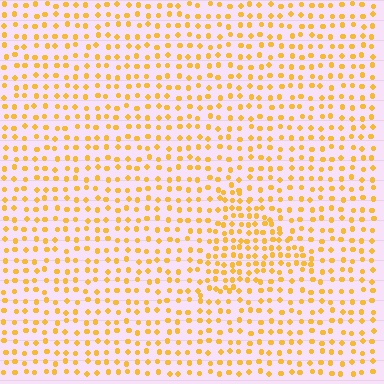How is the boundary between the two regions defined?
The boundary is defined by a change in element density (approximately 1.7x ratio). All elements are the same color, size, and shape.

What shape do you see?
I see a triangle.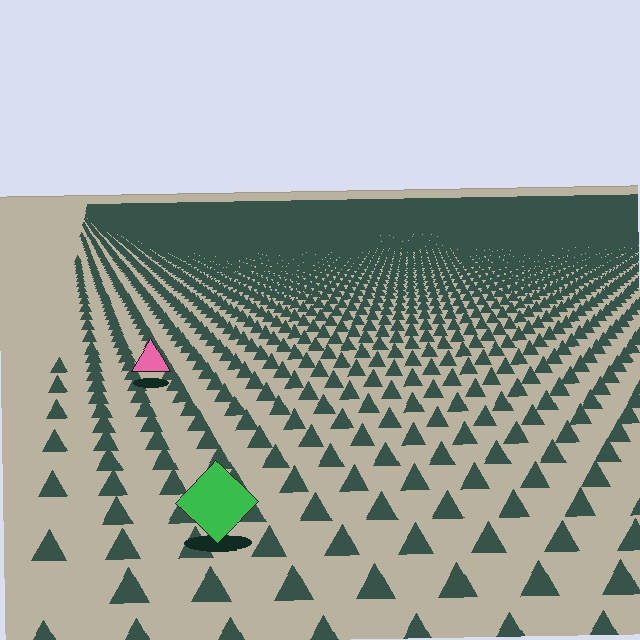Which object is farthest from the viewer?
The pink triangle is farthest from the viewer. It appears smaller and the ground texture around it is denser.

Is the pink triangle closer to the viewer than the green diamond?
No. The green diamond is closer — you can tell from the texture gradient: the ground texture is coarser near it.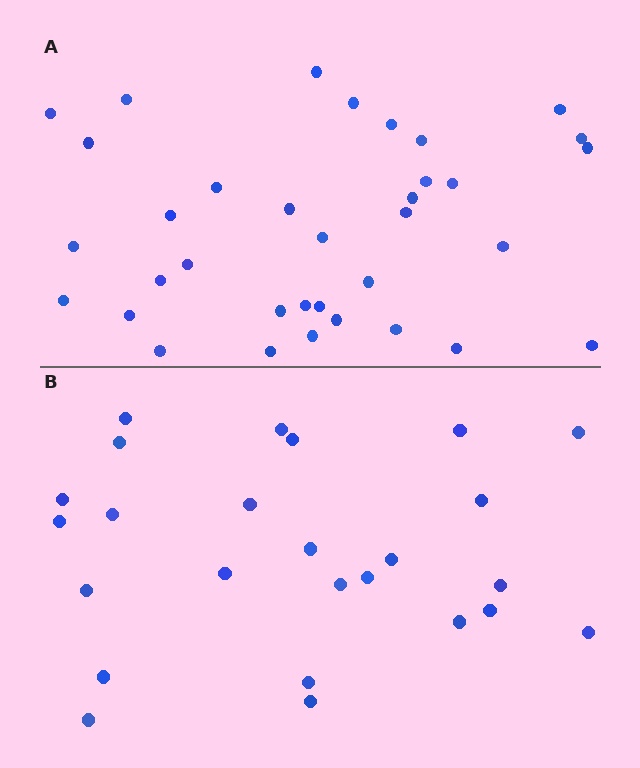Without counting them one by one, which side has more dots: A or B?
Region A (the top region) has more dots.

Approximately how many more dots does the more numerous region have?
Region A has roughly 10 or so more dots than region B.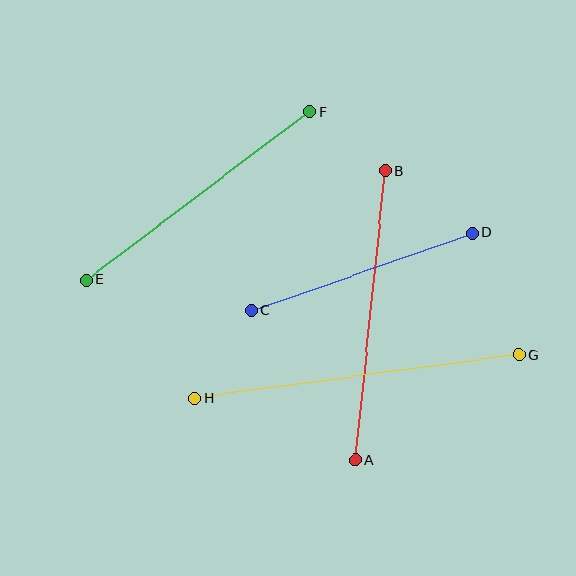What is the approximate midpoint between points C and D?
The midpoint is at approximately (361, 272) pixels.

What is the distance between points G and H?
The distance is approximately 327 pixels.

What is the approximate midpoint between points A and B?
The midpoint is at approximately (371, 316) pixels.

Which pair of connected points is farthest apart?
Points G and H are farthest apart.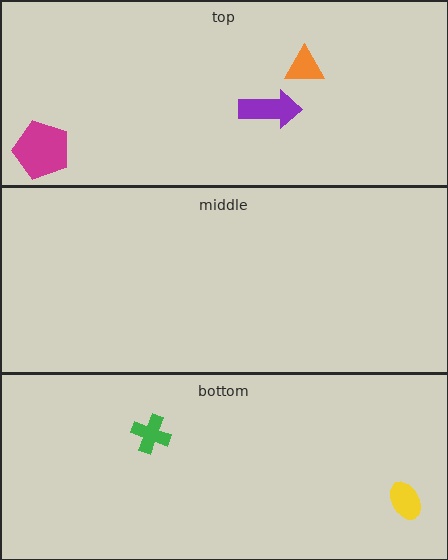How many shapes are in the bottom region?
2.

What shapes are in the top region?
The purple arrow, the orange triangle, the magenta pentagon.